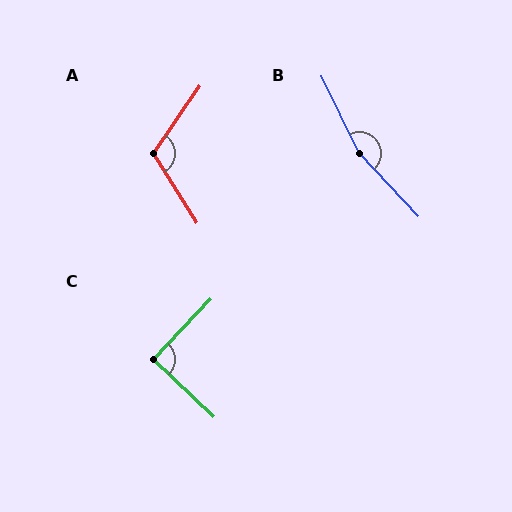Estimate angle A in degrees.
Approximately 113 degrees.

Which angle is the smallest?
C, at approximately 91 degrees.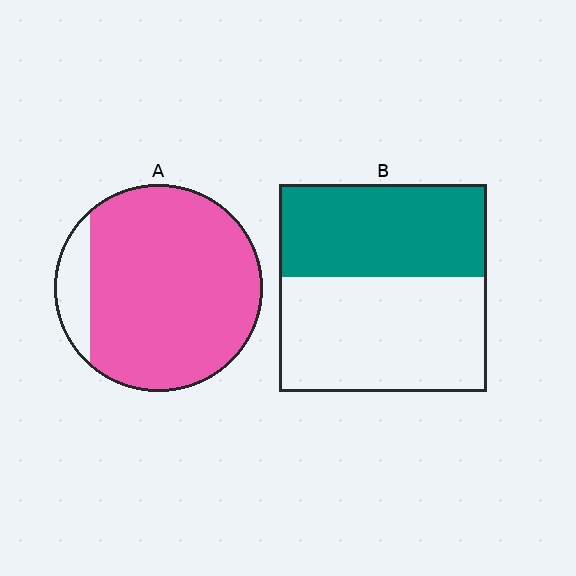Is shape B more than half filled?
No.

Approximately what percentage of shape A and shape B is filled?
A is approximately 90% and B is approximately 45%.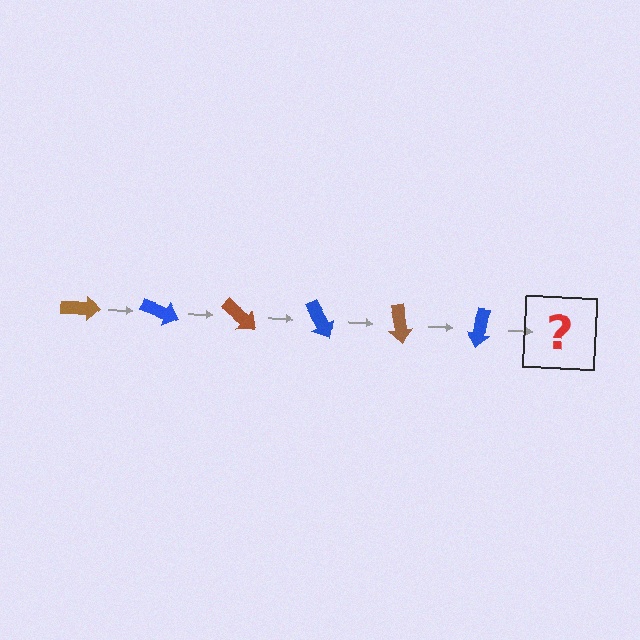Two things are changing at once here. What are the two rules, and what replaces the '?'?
The two rules are that it rotates 20 degrees each step and the color cycles through brown and blue. The '?' should be a brown arrow, rotated 120 degrees from the start.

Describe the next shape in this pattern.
It should be a brown arrow, rotated 120 degrees from the start.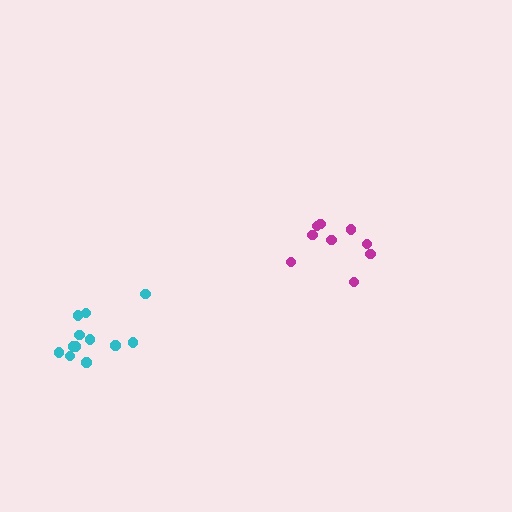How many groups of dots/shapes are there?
There are 2 groups.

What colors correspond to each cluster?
The clusters are colored: cyan, magenta.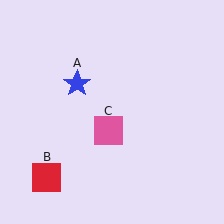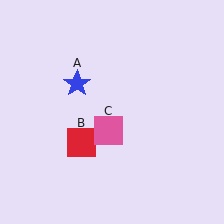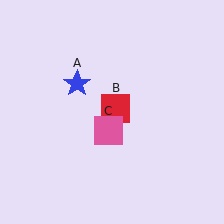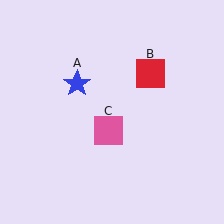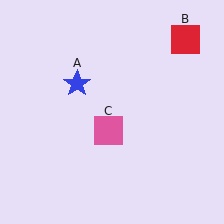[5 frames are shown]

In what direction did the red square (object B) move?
The red square (object B) moved up and to the right.